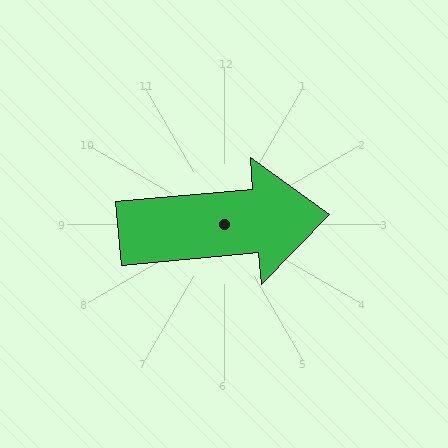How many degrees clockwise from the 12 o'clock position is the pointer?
Approximately 85 degrees.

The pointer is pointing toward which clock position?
Roughly 3 o'clock.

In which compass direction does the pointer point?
East.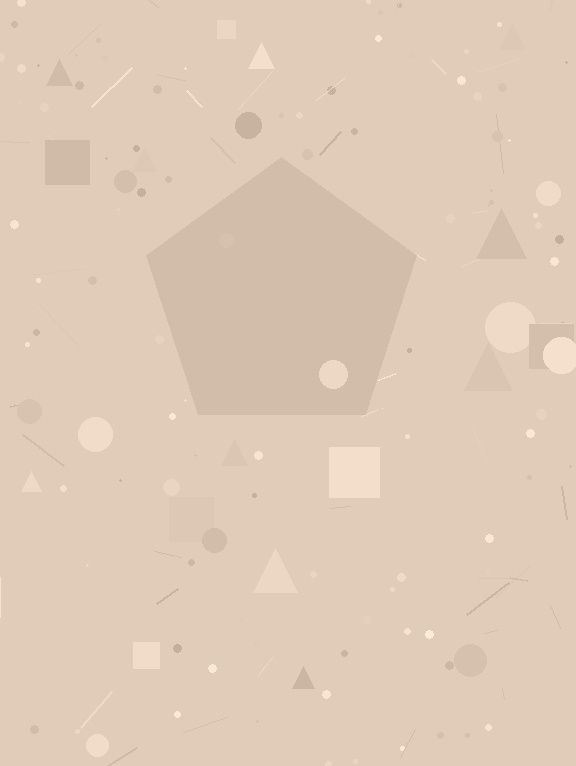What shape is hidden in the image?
A pentagon is hidden in the image.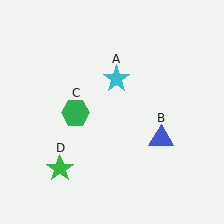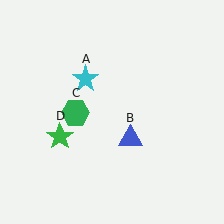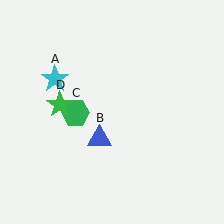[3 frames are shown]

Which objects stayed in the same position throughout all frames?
Green hexagon (object C) remained stationary.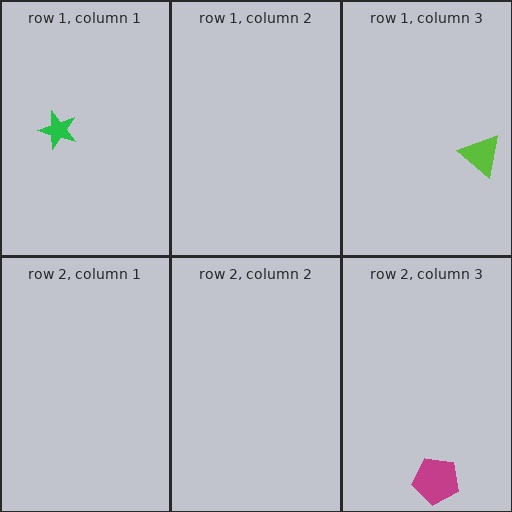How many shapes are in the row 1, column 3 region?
1.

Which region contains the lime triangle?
The row 1, column 3 region.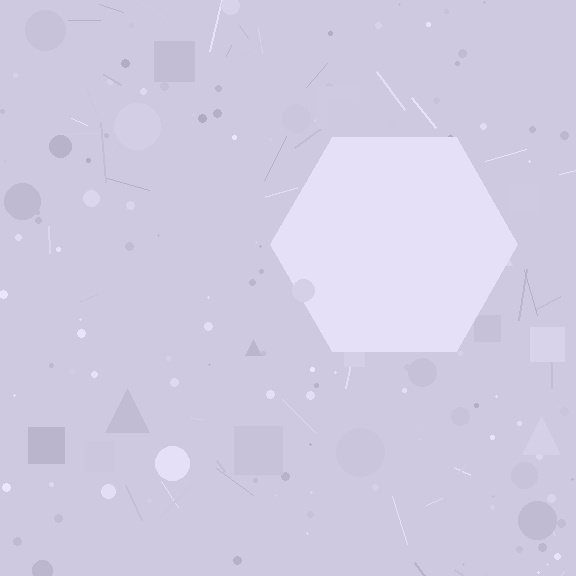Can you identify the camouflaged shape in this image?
The camouflaged shape is a hexagon.